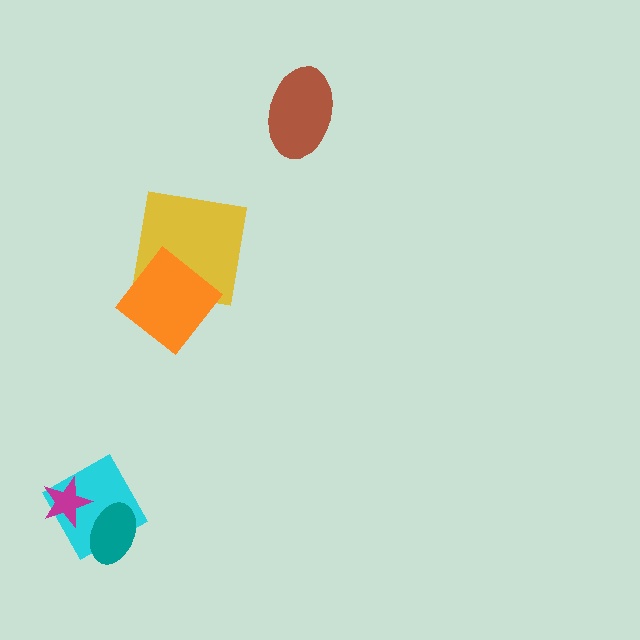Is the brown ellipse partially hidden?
No, no other shape covers it.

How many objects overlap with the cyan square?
2 objects overlap with the cyan square.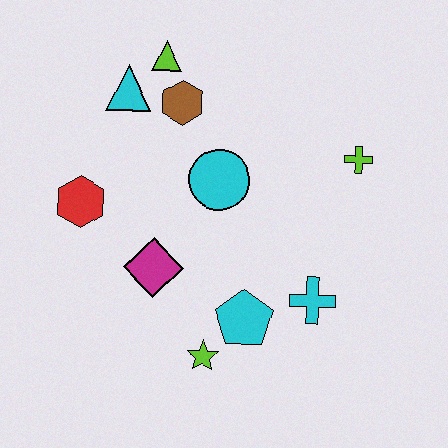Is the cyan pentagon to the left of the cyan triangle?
No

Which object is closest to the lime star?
The cyan pentagon is closest to the lime star.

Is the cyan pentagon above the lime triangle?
No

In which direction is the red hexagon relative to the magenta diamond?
The red hexagon is to the left of the magenta diamond.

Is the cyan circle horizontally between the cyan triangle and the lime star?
No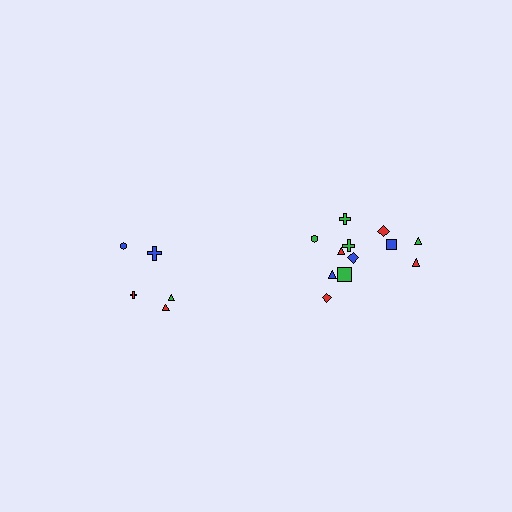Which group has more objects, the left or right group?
The right group.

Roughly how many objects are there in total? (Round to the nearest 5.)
Roughly 15 objects in total.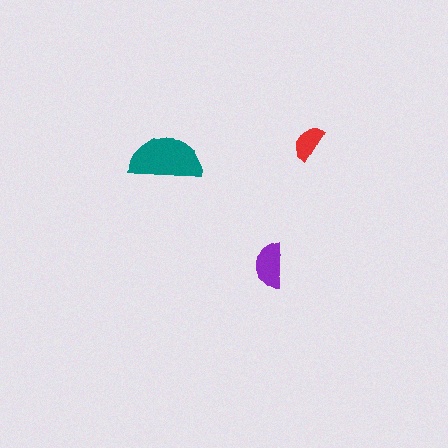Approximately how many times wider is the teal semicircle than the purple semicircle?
About 1.5 times wider.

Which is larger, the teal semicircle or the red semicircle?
The teal one.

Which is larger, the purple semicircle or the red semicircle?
The purple one.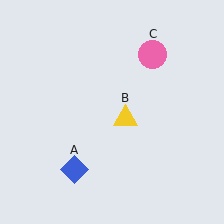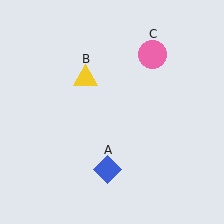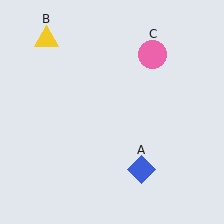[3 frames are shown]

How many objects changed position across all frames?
2 objects changed position: blue diamond (object A), yellow triangle (object B).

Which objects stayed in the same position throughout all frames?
Pink circle (object C) remained stationary.